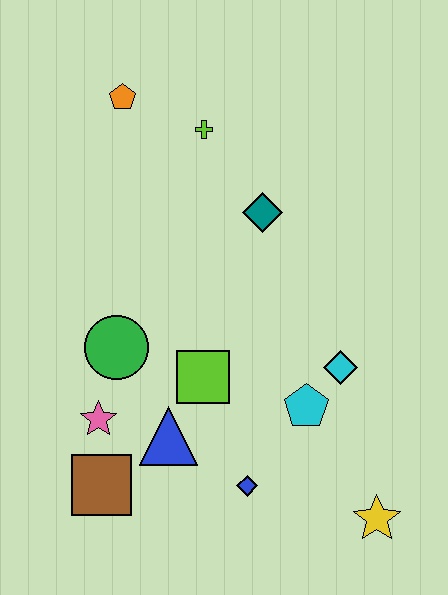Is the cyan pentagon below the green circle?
Yes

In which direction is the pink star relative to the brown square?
The pink star is above the brown square.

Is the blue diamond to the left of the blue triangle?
No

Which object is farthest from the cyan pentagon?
The orange pentagon is farthest from the cyan pentagon.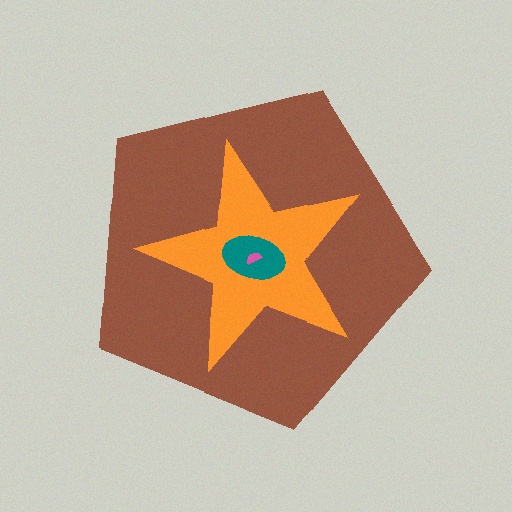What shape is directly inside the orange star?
The teal ellipse.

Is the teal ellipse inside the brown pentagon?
Yes.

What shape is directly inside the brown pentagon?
The orange star.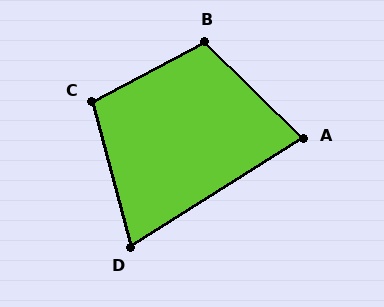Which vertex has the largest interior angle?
B, at approximately 107 degrees.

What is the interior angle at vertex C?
Approximately 103 degrees (obtuse).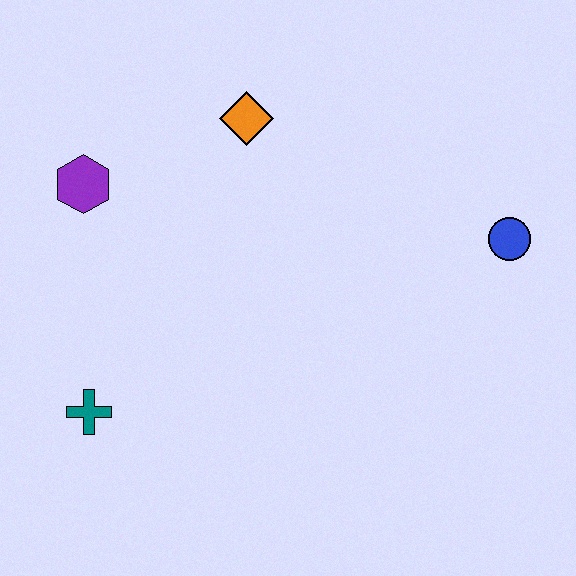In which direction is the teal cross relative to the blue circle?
The teal cross is to the left of the blue circle.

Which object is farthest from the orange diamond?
The teal cross is farthest from the orange diamond.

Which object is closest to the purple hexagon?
The orange diamond is closest to the purple hexagon.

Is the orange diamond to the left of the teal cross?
No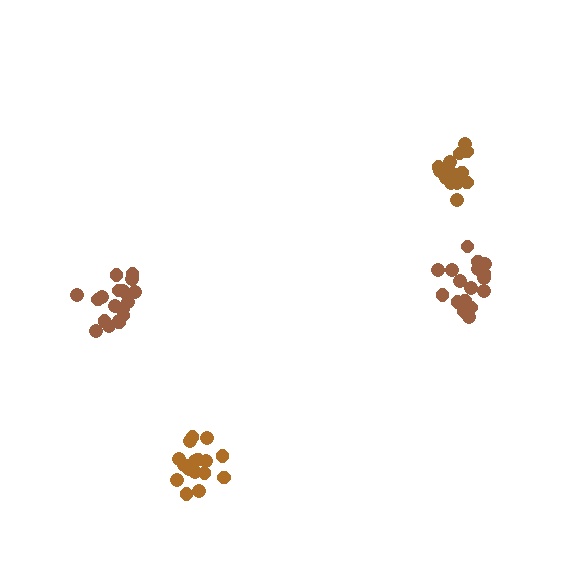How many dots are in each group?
Group 1: 16 dots, Group 2: 17 dots, Group 3: 18 dots, Group 4: 17 dots (68 total).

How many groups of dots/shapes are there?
There are 4 groups.